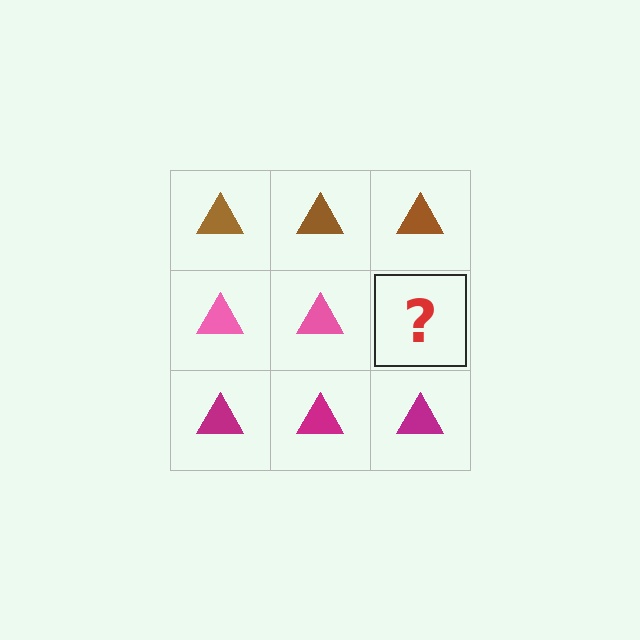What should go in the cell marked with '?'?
The missing cell should contain a pink triangle.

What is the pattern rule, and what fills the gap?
The rule is that each row has a consistent color. The gap should be filled with a pink triangle.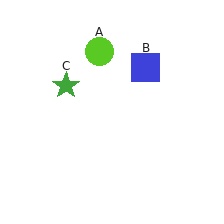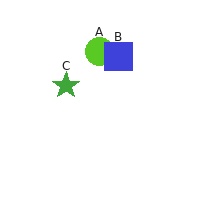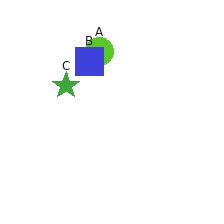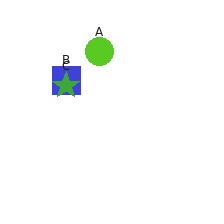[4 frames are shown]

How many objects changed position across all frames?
1 object changed position: blue square (object B).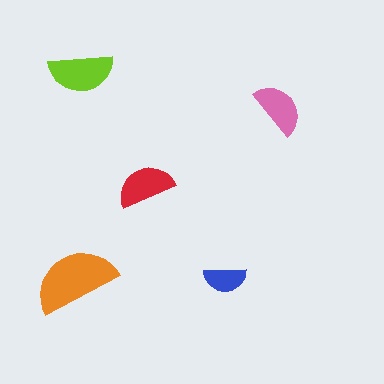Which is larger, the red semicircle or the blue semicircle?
The red one.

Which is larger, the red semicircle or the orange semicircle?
The orange one.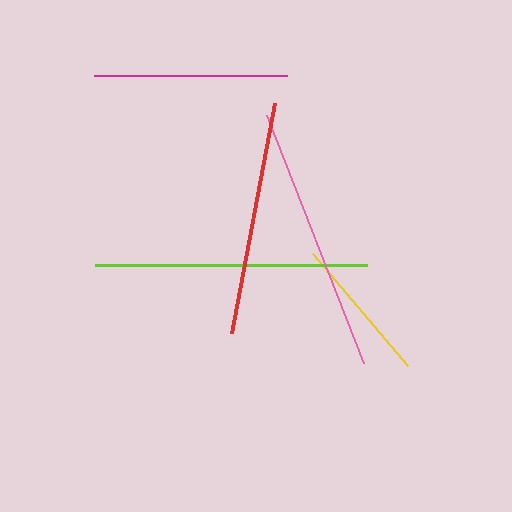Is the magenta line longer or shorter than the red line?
The red line is longer than the magenta line.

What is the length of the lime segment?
The lime segment is approximately 272 pixels long.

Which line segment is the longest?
The lime line is the longest at approximately 272 pixels.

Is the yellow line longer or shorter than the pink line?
The pink line is longer than the yellow line.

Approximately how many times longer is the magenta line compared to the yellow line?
The magenta line is approximately 1.3 times the length of the yellow line.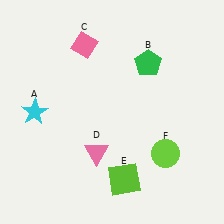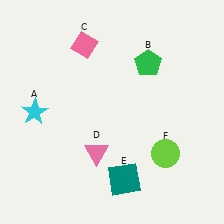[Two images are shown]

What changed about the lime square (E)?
In Image 1, E is lime. In Image 2, it changed to teal.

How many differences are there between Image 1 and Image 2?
There is 1 difference between the two images.